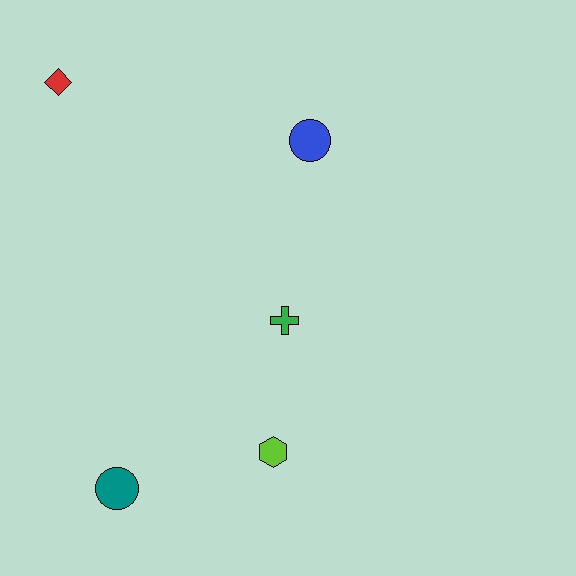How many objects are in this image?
There are 5 objects.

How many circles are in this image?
There are 2 circles.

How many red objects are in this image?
There is 1 red object.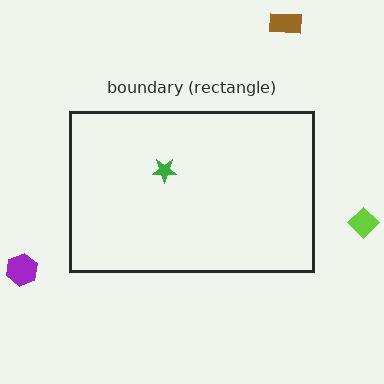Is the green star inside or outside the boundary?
Inside.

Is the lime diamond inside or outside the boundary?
Outside.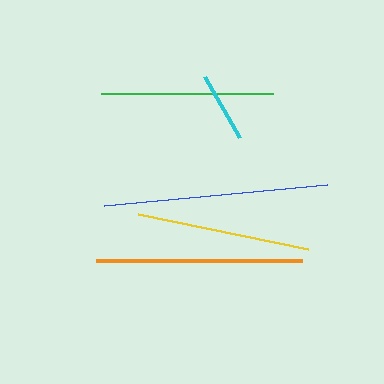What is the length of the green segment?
The green segment is approximately 172 pixels long.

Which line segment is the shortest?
The cyan line is the shortest at approximately 71 pixels.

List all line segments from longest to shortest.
From longest to shortest: blue, orange, yellow, green, cyan.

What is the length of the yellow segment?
The yellow segment is approximately 173 pixels long.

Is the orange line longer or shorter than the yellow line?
The orange line is longer than the yellow line.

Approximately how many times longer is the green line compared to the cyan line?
The green line is approximately 2.4 times the length of the cyan line.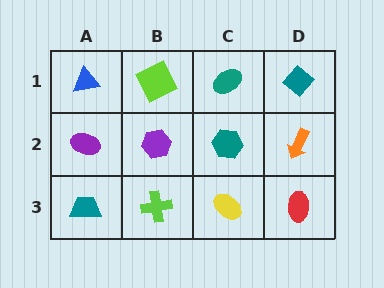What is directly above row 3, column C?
A teal hexagon.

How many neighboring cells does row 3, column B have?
3.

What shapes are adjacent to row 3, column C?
A teal hexagon (row 2, column C), a lime cross (row 3, column B), a red ellipse (row 3, column D).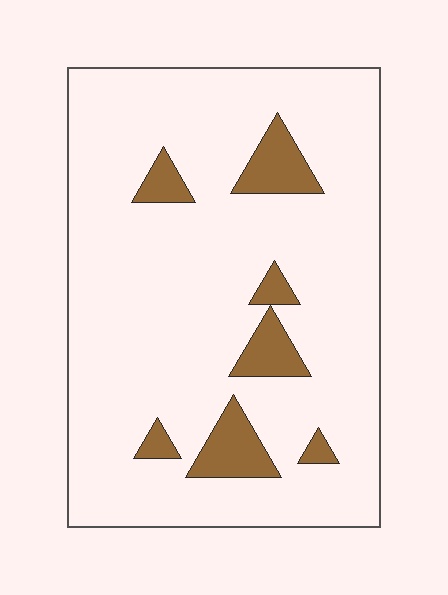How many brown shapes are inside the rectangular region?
7.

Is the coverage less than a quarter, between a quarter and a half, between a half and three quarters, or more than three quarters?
Less than a quarter.